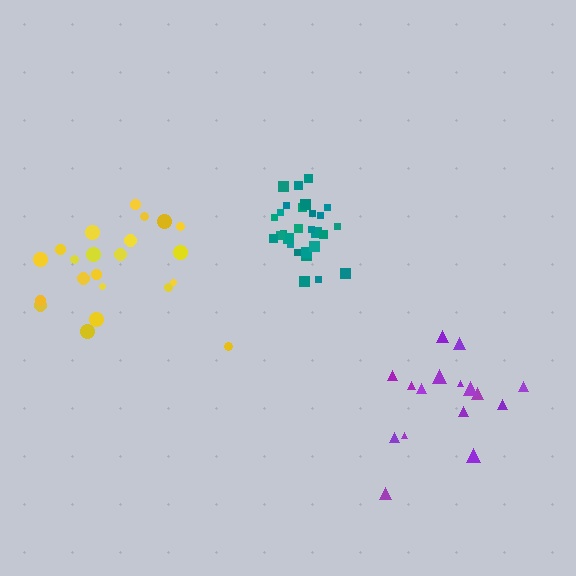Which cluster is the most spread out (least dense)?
Yellow.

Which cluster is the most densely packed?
Teal.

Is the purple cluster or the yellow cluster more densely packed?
Purple.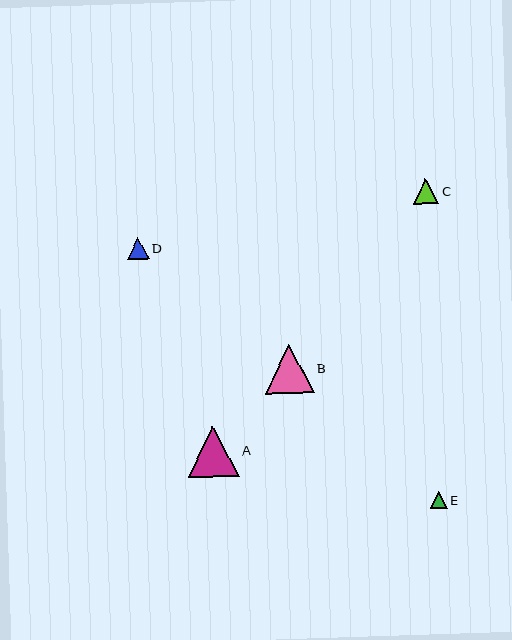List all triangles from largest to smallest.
From largest to smallest: A, B, C, D, E.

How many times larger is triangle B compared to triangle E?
Triangle B is approximately 2.9 times the size of triangle E.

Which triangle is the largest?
Triangle A is the largest with a size of approximately 51 pixels.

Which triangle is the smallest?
Triangle E is the smallest with a size of approximately 17 pixels.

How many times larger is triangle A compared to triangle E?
Triangle A is approximately 3.0 times the size of triangle E.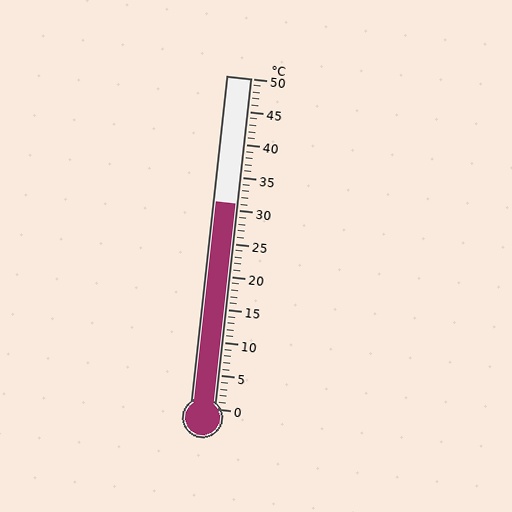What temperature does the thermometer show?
The thermometer shows approximately 31°C.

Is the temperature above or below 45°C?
The temperature is below 45°C.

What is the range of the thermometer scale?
The thermometer scale ranges from 0°C to 50°C.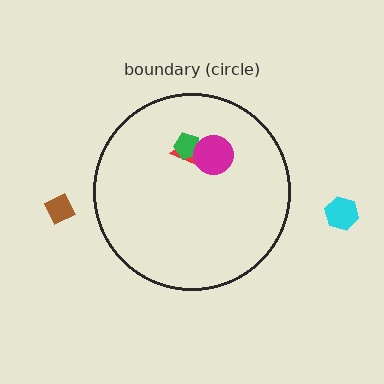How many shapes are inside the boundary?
3 inside, 2 outside.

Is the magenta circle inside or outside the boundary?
Inside.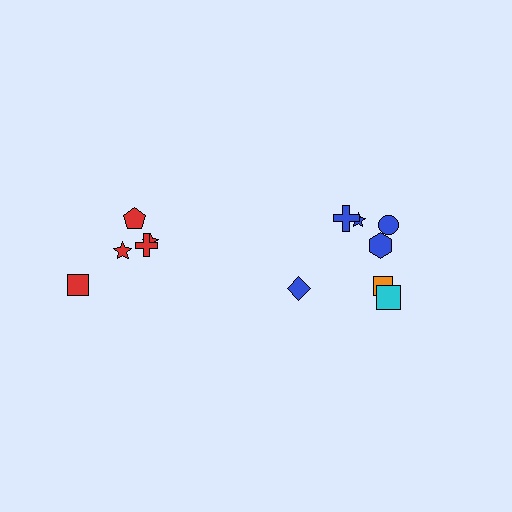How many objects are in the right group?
There are 7 objects.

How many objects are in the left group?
There are 5 objects.